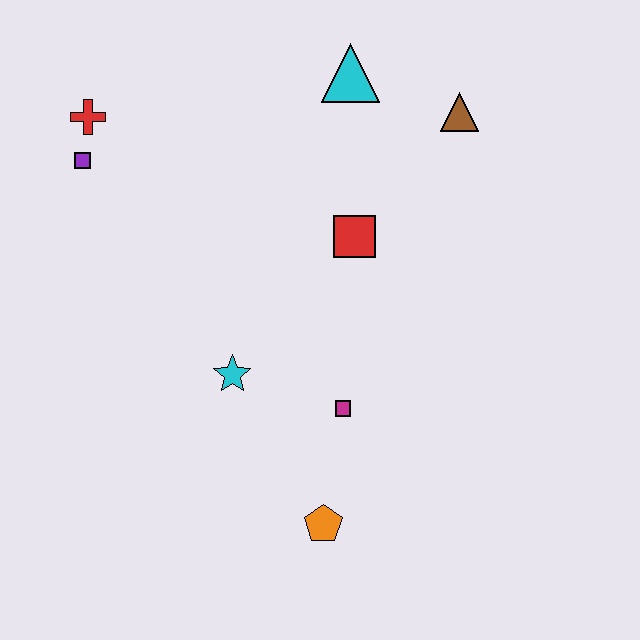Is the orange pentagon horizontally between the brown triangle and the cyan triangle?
No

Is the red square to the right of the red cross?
Yes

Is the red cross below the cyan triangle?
Yes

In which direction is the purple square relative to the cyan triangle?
The purple square is to the left of the cyan triangle.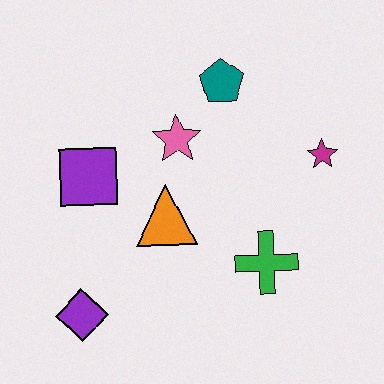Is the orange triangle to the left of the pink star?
Yes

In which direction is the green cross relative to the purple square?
The green cross is to the right of the purple square.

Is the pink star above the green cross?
Yes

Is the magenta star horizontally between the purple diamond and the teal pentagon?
No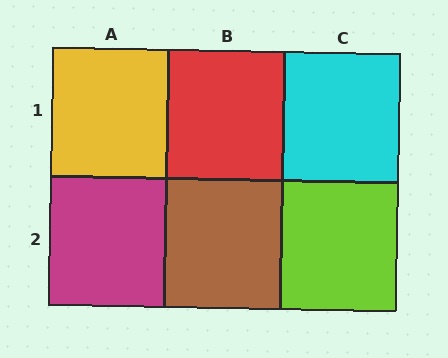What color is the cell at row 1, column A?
Yellow.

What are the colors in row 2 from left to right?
Magenta, brown, lime.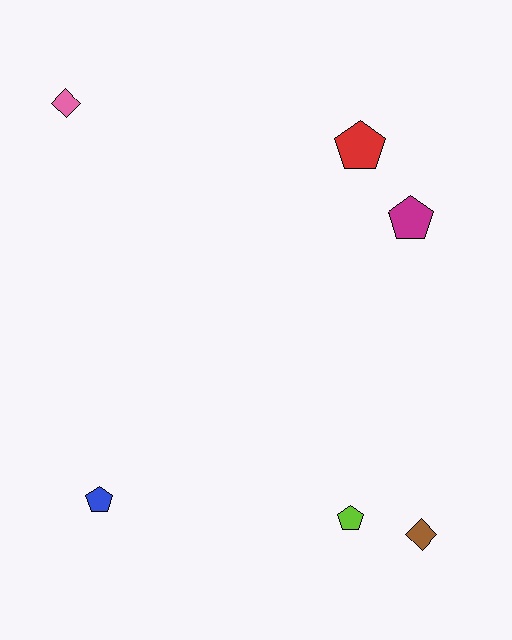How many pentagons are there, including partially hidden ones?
There are 4 pentagons.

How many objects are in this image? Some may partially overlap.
There are 6 objects.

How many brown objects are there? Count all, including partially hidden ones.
There is 1 brown object.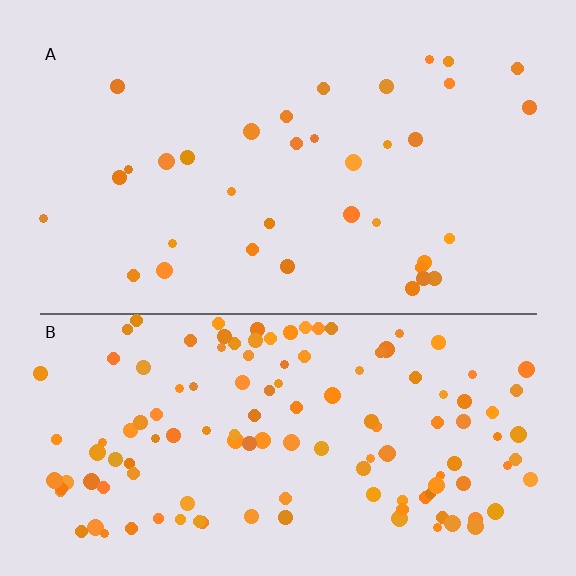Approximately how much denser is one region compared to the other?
Approximately 3.7× — region B over region A.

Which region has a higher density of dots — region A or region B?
B (the bottom).